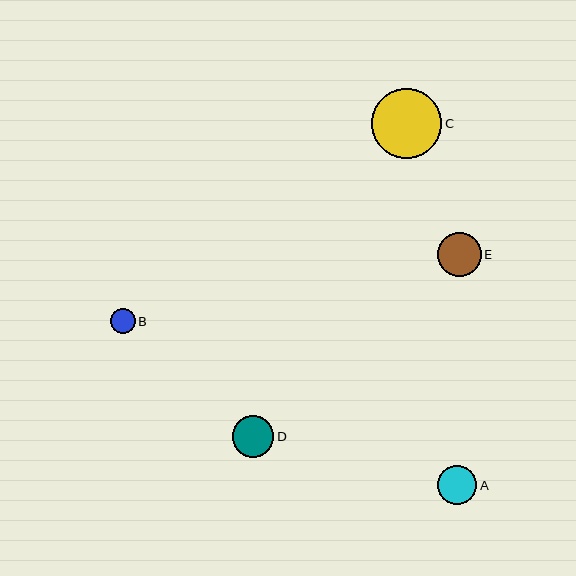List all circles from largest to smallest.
From largest to smallest: C, E, D, A, B.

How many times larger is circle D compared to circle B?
Circle D is approximately 1.6 times the size of circle B.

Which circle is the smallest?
Circle B is the smallest with a size of approximately 25 pixels.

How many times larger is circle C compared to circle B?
Circle C is approximately 2.8 times the size of circle B.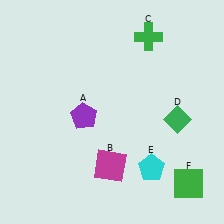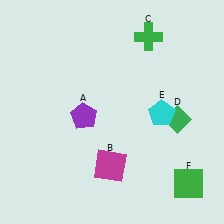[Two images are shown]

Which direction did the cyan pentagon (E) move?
The cyan pentagon (E) moved up.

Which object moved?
The cyan pentagon (E) moved up.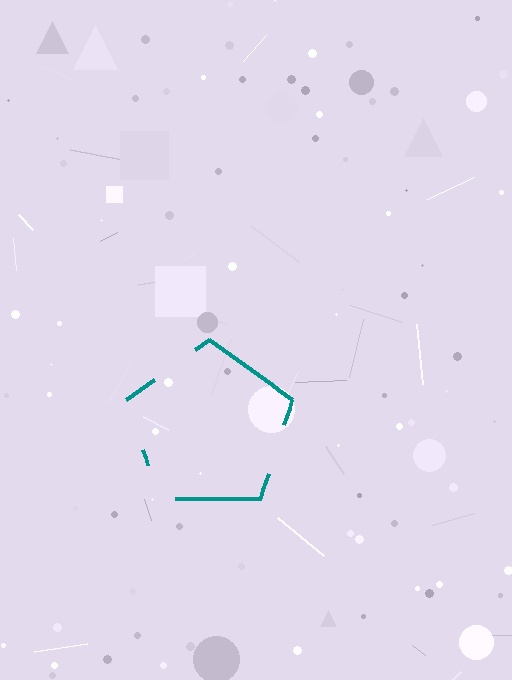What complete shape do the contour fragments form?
The contour fragments form a pentagon.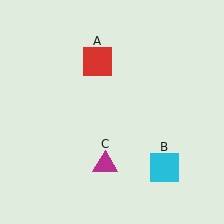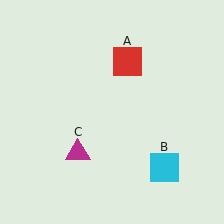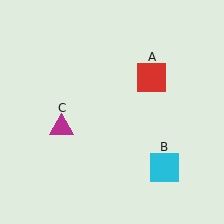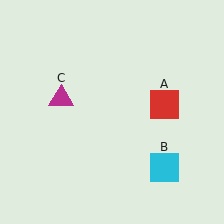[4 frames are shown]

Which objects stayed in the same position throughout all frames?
Cyan square (object B) remained stationary.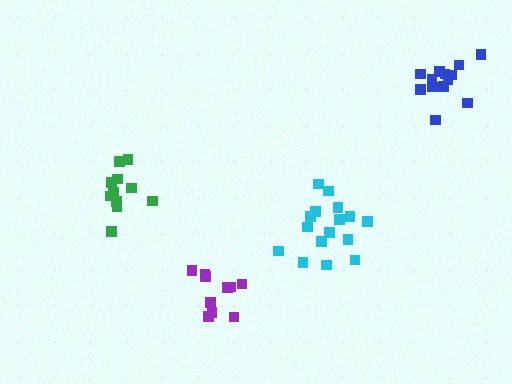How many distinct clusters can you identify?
There are 4 distinct clusters.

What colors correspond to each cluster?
The clusters are colored: cyan, blue, green, purple.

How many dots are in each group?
Group 1: 16 dots, Group 2: 13 dots, Group 3: 11 dots, Group 4: 10 dots (50 total).